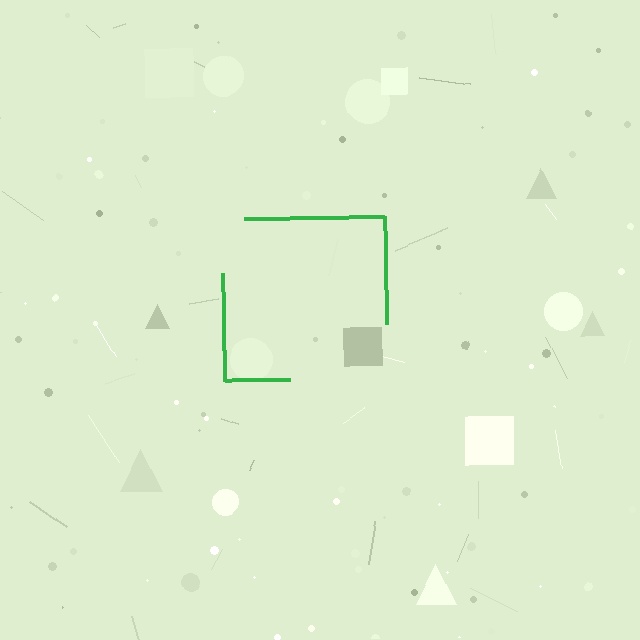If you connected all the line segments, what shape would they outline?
They would outline a square.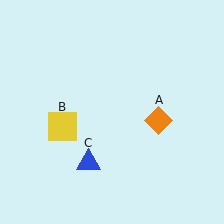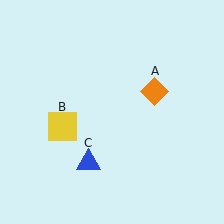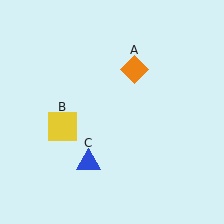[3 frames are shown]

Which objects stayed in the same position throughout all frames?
Yellow square (object B) and blue triangle (object C) remained stationary.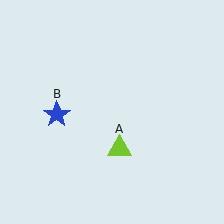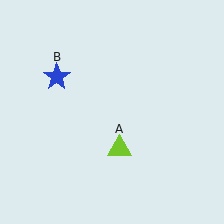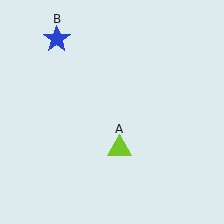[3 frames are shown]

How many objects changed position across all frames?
1 object changed position: blue star (object B).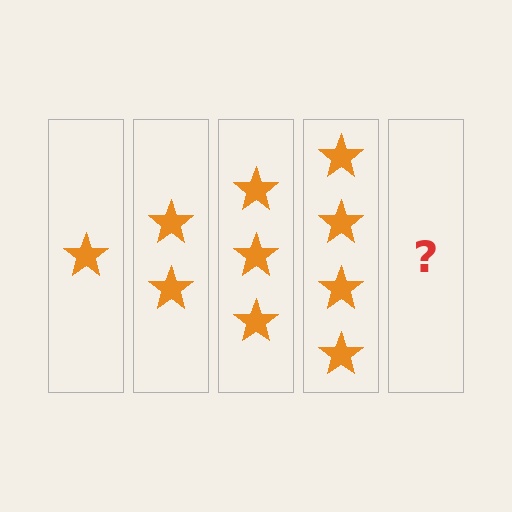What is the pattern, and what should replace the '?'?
The pattern is that each step adds one more star. The '?' should be 5 stars.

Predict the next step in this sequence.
The next step is 5 stars.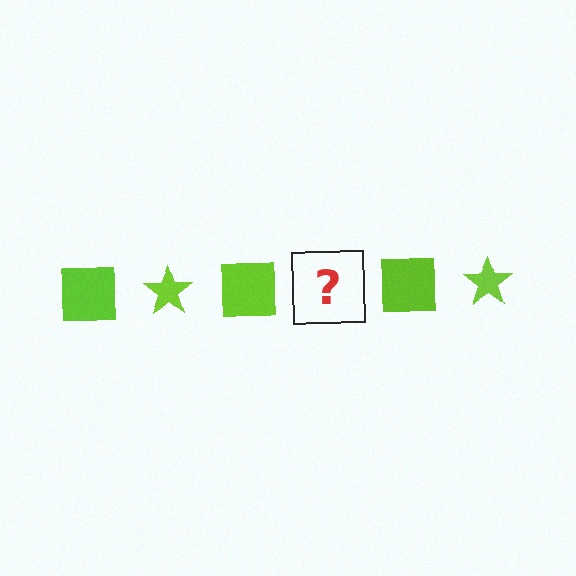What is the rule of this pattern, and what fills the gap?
The rule is that the pattern cycles through square, star shapes in lime. The gap should be filled with a lime star.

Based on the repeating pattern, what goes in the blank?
The blank should be a lime star.